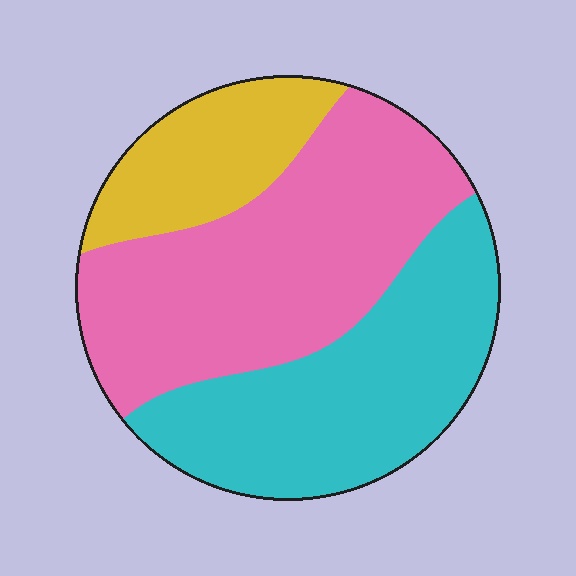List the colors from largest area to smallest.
From largest to smallest: pink, cyan, yellow.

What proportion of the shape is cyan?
Cyan covers roughly 35% of the shape.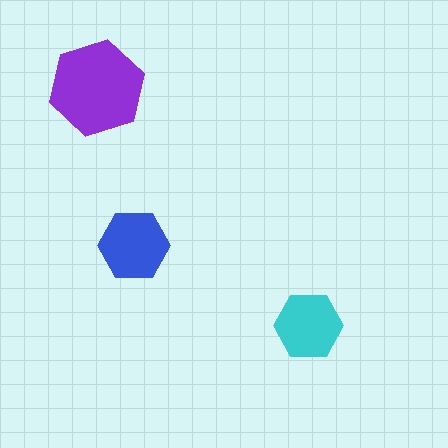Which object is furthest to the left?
The purple hexagon is leftmost.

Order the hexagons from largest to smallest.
the purple one, the blue one, the cyan one.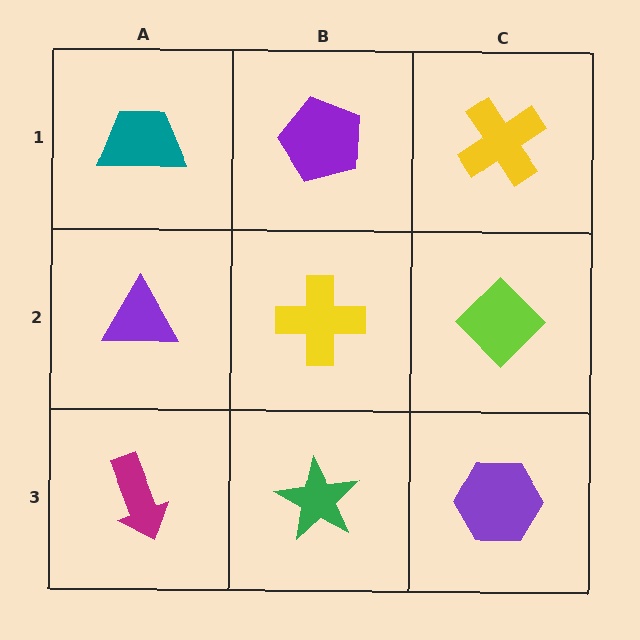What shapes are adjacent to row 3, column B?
A yellow cross (row 2, column B), a magenta arrow (row 3, column A), a purple hexagon (row 3, column C).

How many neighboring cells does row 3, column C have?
2.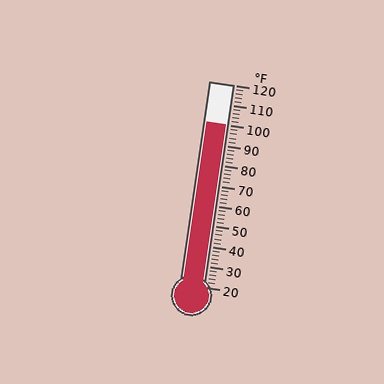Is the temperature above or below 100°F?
The temperature is at 100°F.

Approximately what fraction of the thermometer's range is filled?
The thermometer is filled to approximately 80% of its range.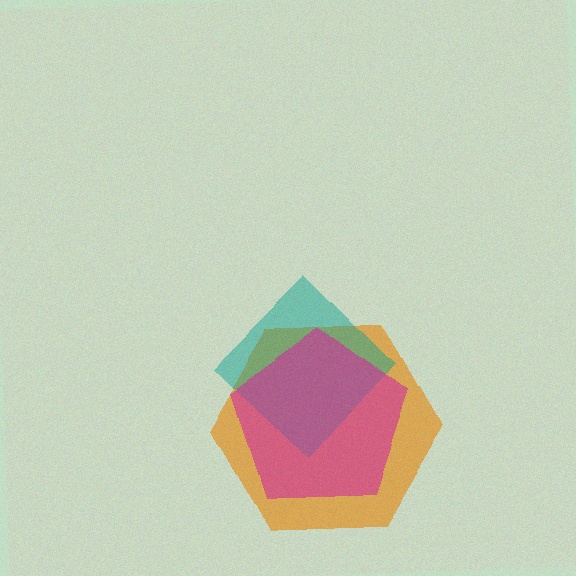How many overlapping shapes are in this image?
There are 3 overlapping shapes in the image.